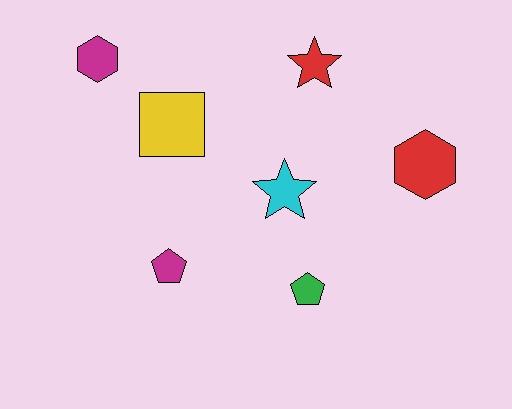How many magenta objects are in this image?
There are 2 magenta objects.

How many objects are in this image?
There are 7 objects.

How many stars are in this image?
There are 2 stars.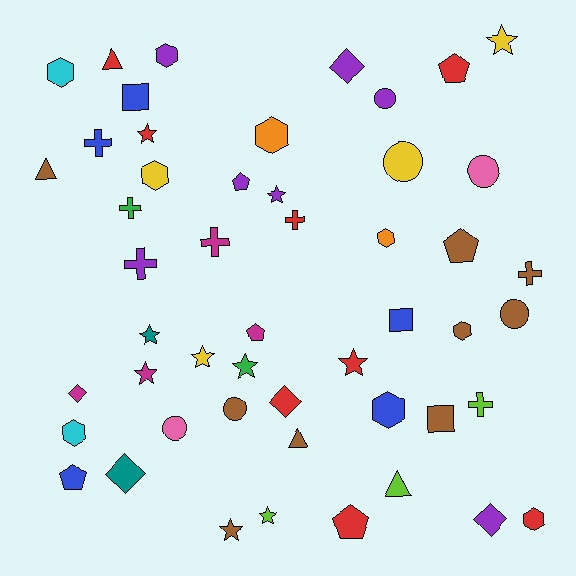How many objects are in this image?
There are 50 objects.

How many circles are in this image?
There are 6 circles.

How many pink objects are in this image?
There are 2 pink objects.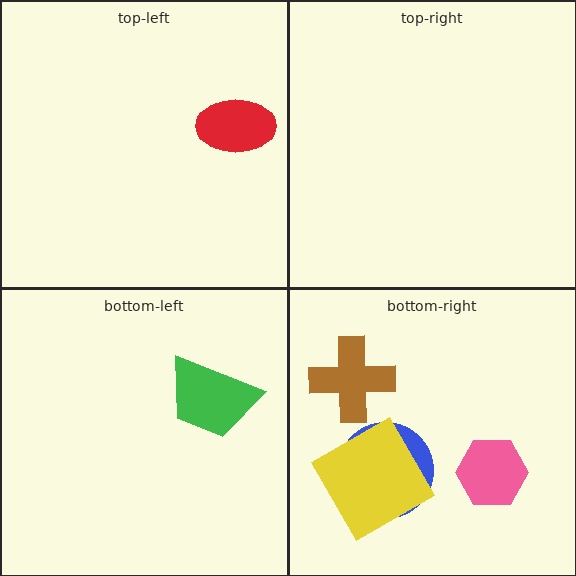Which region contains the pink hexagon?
The bottom-right region.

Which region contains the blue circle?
The bottom-right region.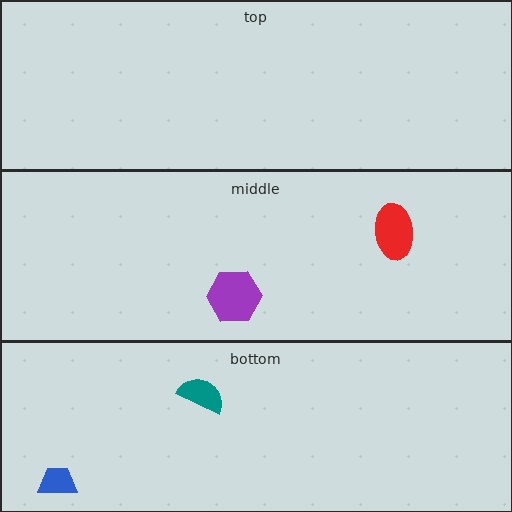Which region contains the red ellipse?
The middle region.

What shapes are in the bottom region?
The blue trapezoid, the teal semicircle.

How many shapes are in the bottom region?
2.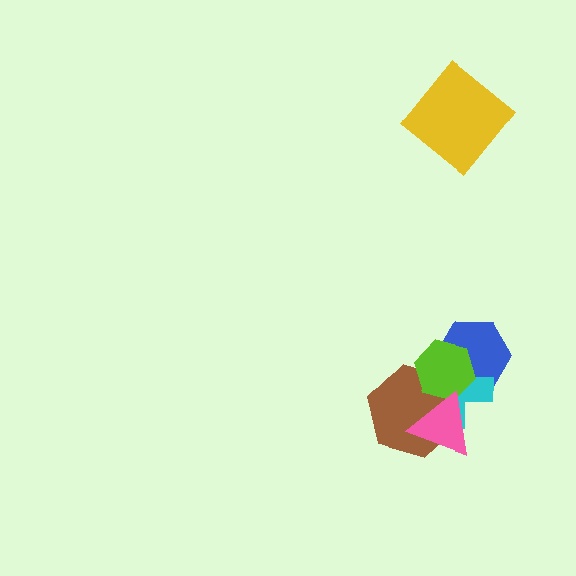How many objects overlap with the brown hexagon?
3 objects overlap with the brown hexagon.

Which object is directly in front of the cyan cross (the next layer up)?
The brown hexagon is directly in front of the cyan cross.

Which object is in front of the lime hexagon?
The pink triangle is in front of the lime hexagon.